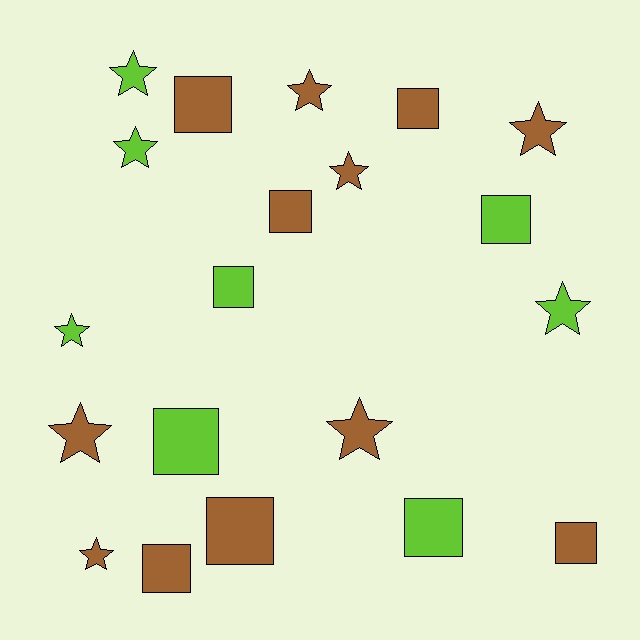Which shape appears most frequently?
Square, with 10 objects.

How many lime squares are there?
There are 4 lime squares.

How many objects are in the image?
There are 20 objects.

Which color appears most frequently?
Brown, with 12 objects.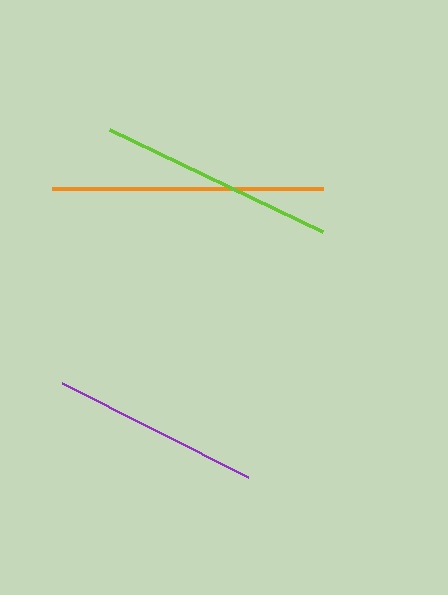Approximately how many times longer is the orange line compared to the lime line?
The orange line is approximately 1.1 times the length of the lime line.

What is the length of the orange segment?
The orange segment is approximately 271 pixels long.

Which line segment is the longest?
The orange line is the longest at approximately 271 pixels.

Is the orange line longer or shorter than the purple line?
The orange line is longer than the purple line.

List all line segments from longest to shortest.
From longest to shortest: orange, lime, purple.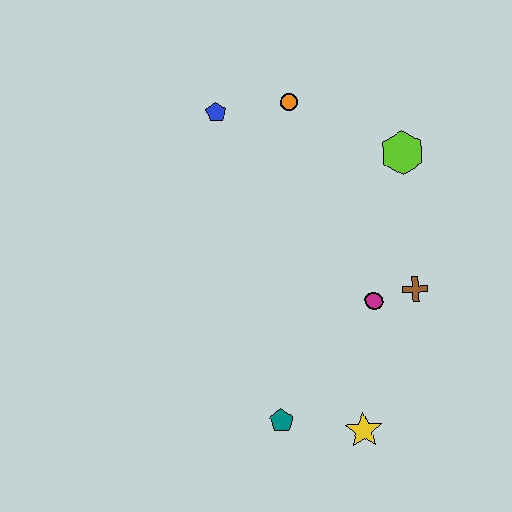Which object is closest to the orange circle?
The blue pentagon is closest to the orange circle.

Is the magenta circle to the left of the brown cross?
Yes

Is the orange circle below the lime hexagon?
No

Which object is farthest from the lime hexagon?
The teal pentagon is farthest from the lime hexagon.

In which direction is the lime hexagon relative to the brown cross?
The lime hexagon is above the brown cross.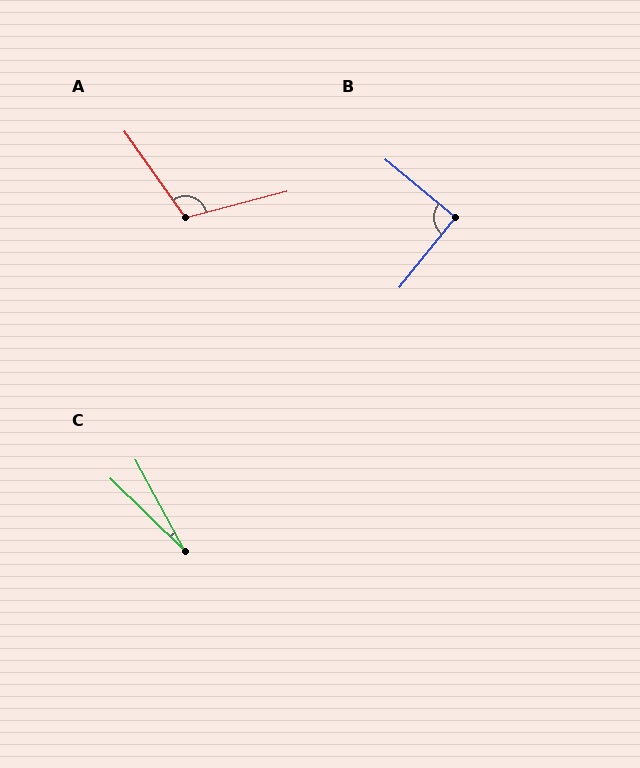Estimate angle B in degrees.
Approximately 91 degrees.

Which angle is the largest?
A, at approximately 110 degrees.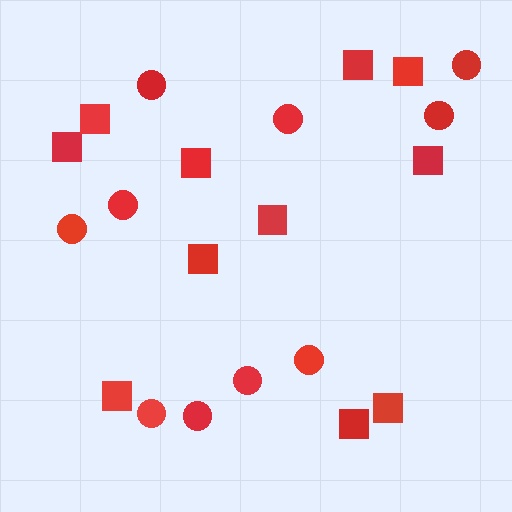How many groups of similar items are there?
There are 2 groups: one group of circles (10) and one group of squares (11).